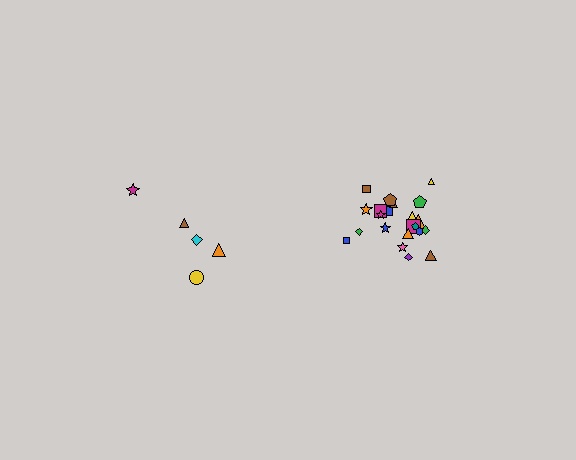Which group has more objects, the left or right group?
The right group.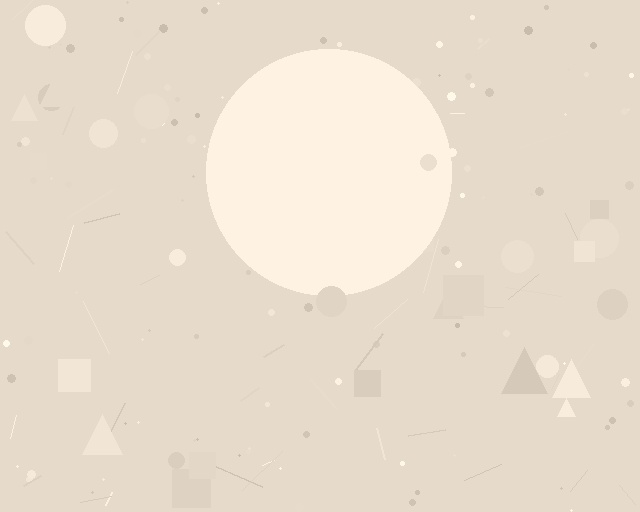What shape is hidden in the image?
A circle is hidden in the image.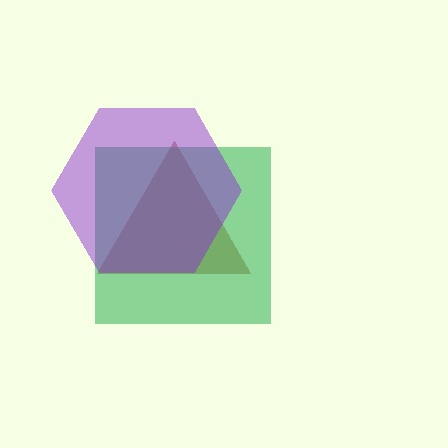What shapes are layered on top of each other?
The layered shapes are: a brown triangle, a green square, a purple hexagon.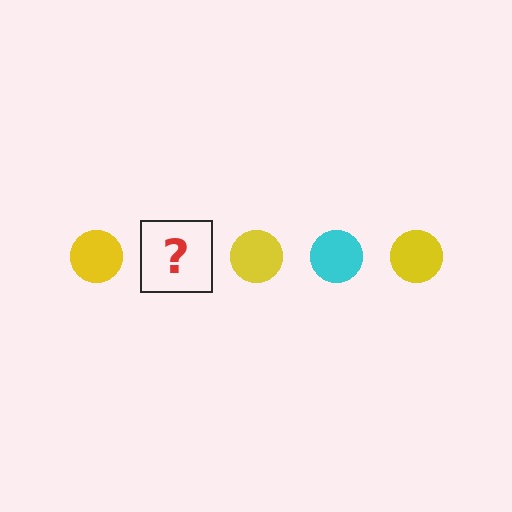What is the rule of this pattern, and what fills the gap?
The rule is that the pattern cycles through yellow, cyan circles. The gap should be filled with a cyan circle.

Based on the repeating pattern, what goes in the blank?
The blank should be a cyan circle.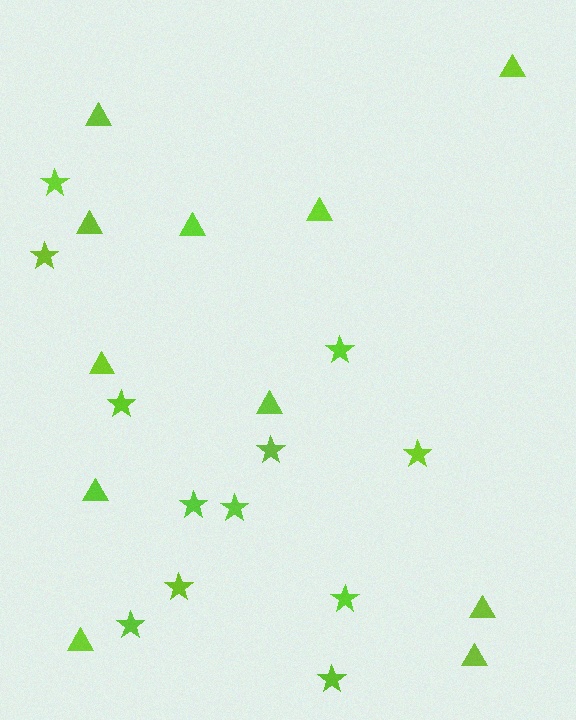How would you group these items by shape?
There are 2 groups: one group of triangles (11) and one group of stars (12).